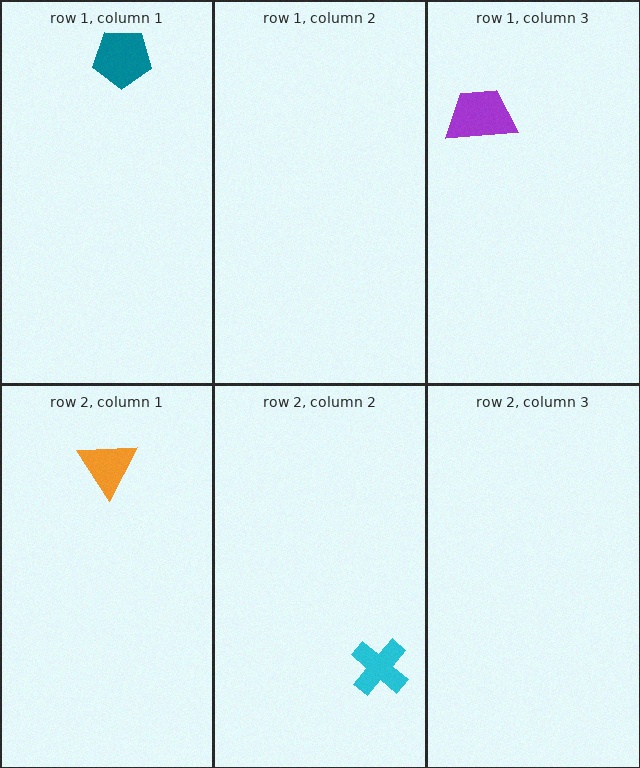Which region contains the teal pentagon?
The row 1, column 1 region.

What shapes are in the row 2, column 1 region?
The orange triangle.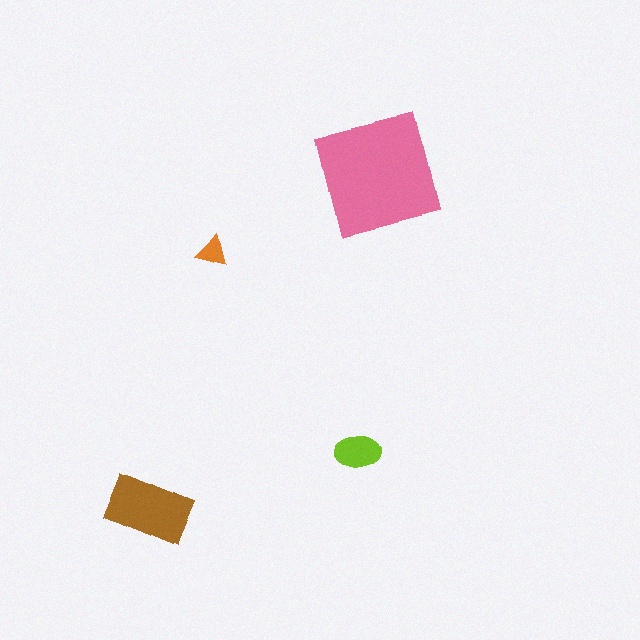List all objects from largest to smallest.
The pink square, the brown rectangle, the lime ellipse, the orange triangle.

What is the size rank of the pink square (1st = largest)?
1st.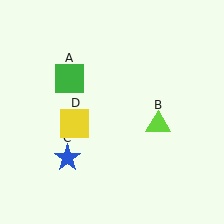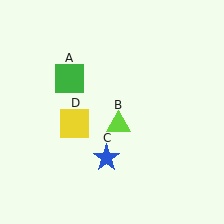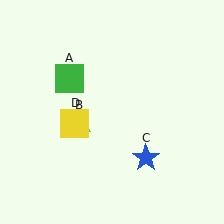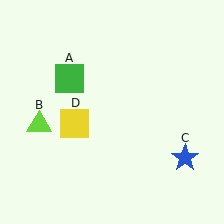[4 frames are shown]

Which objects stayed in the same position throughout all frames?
Green square (object A) and yellow square (object D) remained stationary.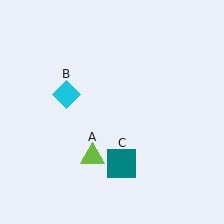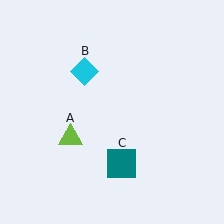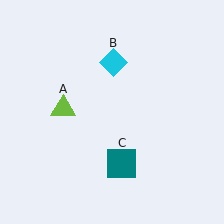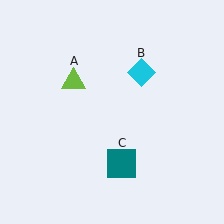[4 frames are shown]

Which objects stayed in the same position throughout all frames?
Teal square (object C) remained stationary.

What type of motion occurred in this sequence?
The lime triangle (object A), cyan diamond (object B) rotated clockwise around the center of the scene.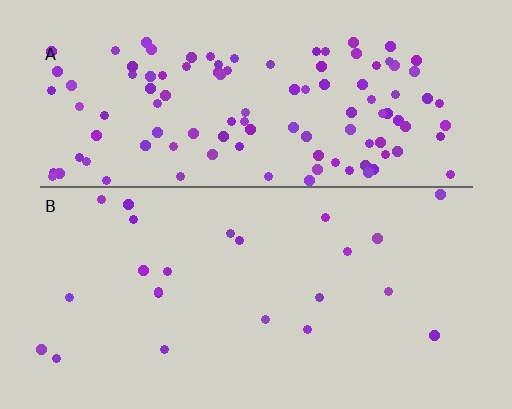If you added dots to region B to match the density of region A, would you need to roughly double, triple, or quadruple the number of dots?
Approximately quadruple.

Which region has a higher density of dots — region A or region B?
A (the top).